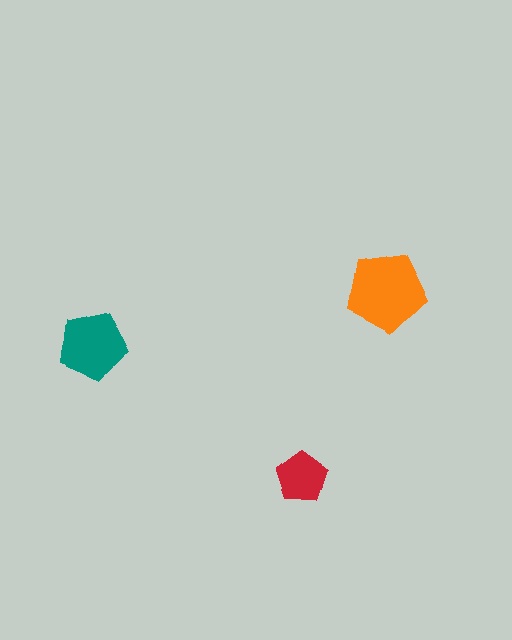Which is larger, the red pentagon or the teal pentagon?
The teal one.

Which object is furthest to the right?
The orange pentagon is rightmost.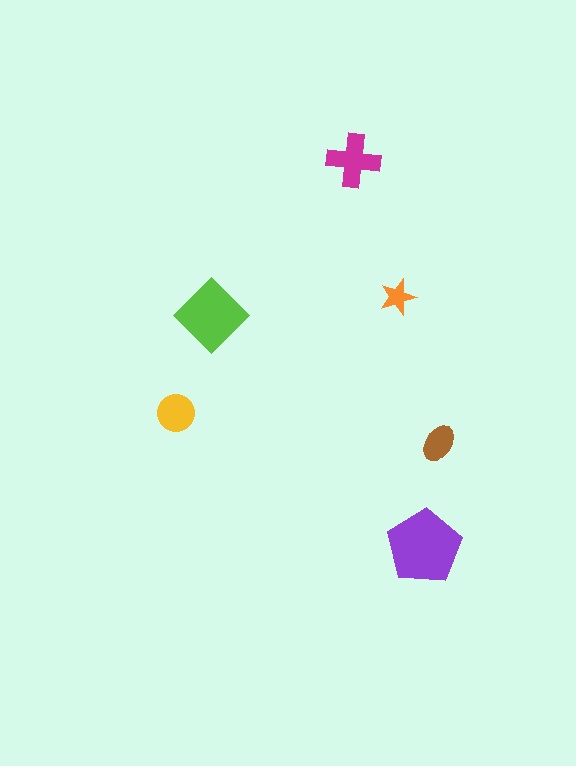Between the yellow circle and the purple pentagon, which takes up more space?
The purple pentagon.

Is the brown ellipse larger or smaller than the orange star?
Larger.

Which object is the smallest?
The orange star.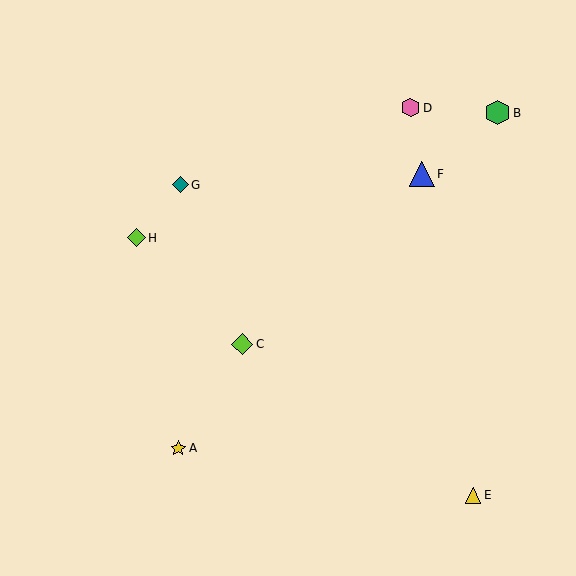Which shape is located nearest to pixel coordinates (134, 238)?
The lime diamond (labeled H) at (137, 238) is nearest to that location.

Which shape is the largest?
The blue triangle (labeled F) is the largest.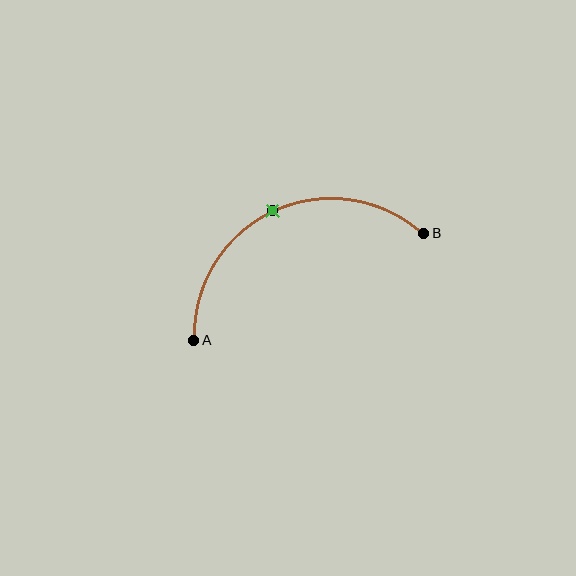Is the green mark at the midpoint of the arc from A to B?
Yes. The green mark lies on the arc at equal arc-length from both A and B — it is the arc midpoint.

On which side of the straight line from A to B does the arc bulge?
The arc bulges above the straight line connecting A and B.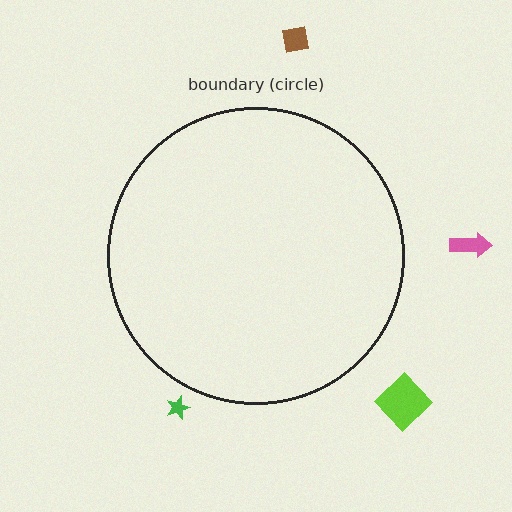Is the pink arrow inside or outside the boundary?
Outside.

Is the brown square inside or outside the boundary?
Outside.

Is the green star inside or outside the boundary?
Outside.